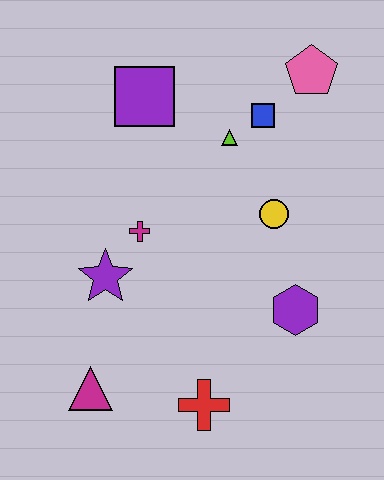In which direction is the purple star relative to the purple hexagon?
The purple star is to the left of the purple hexagon.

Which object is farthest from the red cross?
The pink pentagon is farthest from the red cross.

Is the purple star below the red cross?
No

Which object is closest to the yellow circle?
The lime triangle is closest to the yellow circle.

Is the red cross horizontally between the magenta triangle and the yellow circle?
Yes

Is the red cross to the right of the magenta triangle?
Yes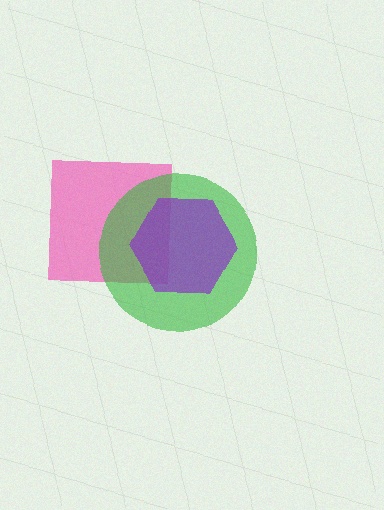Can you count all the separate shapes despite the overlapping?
Yes, there are 3 separate shapes.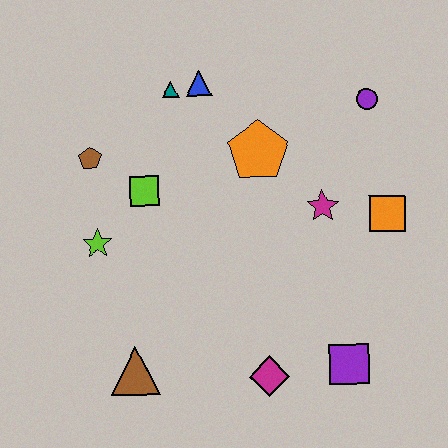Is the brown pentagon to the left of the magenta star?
Yes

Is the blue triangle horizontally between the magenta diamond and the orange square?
No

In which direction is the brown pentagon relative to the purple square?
The brown pentagon is to the left of the purple square.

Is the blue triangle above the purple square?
Yes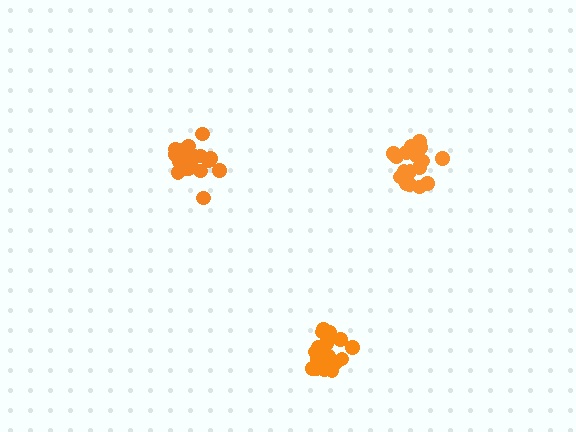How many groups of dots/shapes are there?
There are 3 groups.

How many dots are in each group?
Group 1: 19 dots, Group 2: 18 dots, Group 3: 18 dots (55 total).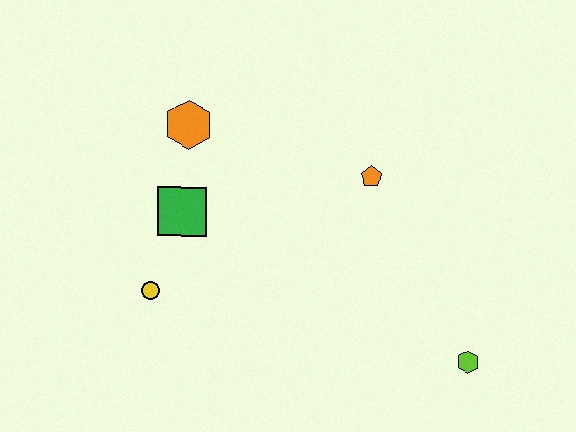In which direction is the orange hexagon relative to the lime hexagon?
The orange hexagon is to the left of the lime hexagon.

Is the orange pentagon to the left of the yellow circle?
No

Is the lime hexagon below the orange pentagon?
Yes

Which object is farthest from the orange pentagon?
The yellow circle is farthest from the orange pentagon.